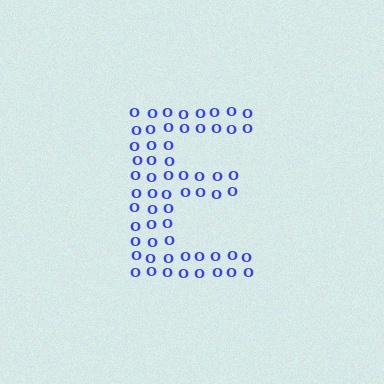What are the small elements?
The small elements are letter O's.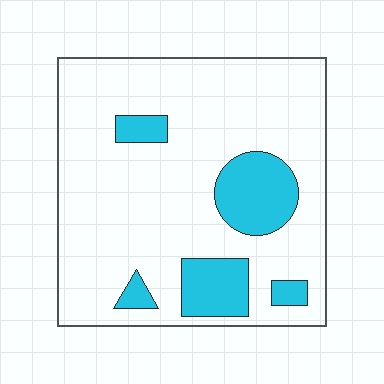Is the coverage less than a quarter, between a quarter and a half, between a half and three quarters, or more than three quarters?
Less than a quarter.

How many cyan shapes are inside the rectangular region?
5.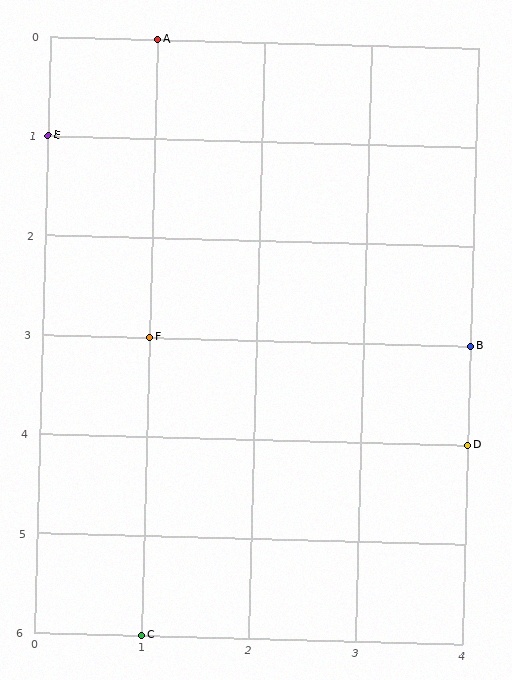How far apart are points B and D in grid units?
Points B and D are 1 row apart.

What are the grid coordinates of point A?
Point A is at grid coordinates (1, 0).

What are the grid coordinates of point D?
Point D is at grid coordinates (4, 4).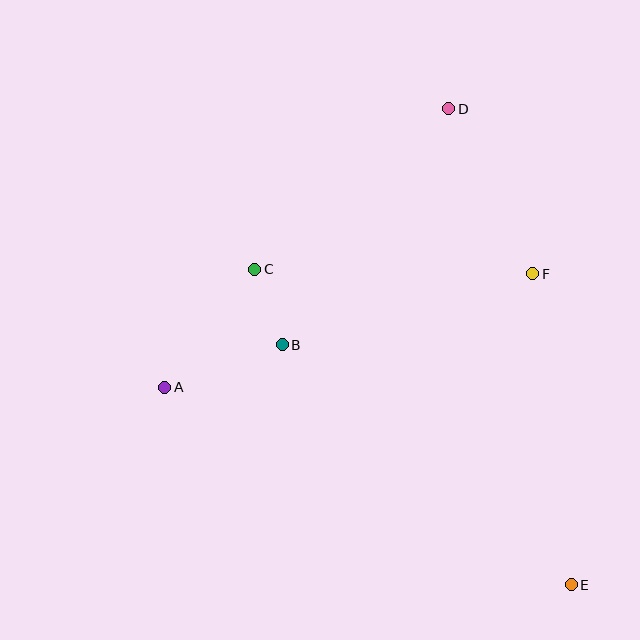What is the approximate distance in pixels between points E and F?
The distance between E and F is approximately 313 pixels.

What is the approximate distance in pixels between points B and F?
The distance between B and F is approximately 260 pixels.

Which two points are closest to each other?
Points B and C are closest to each other.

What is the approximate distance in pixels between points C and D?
The distance between C and D is approximately 252 pixels.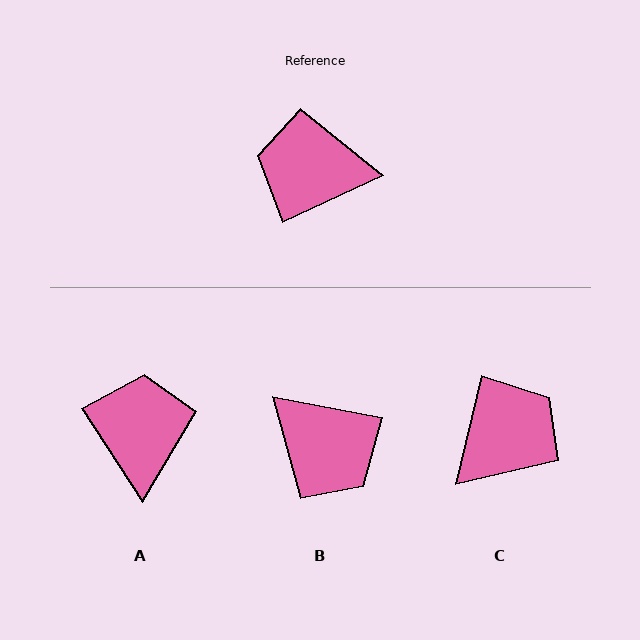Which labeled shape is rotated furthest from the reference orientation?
B, about 144 degrees away.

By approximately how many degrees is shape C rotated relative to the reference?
Approximately 128 degrees clockwise.